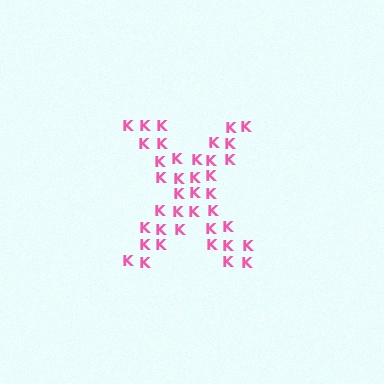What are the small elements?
The small elements are letter K's.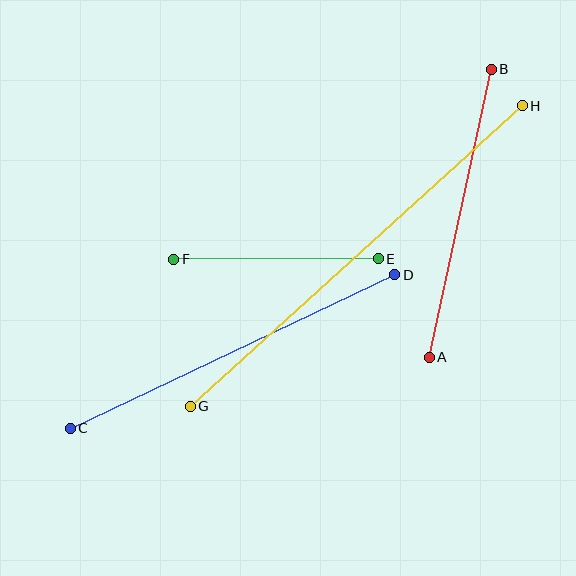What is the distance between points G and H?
The distance is approximately 447 pixels.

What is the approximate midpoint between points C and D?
The midpoint is at approximately (233, 352) pixels.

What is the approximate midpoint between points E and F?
The midpoint is at approximately (276, 259) pixels.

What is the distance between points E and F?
The distance is approximately 204 pixels.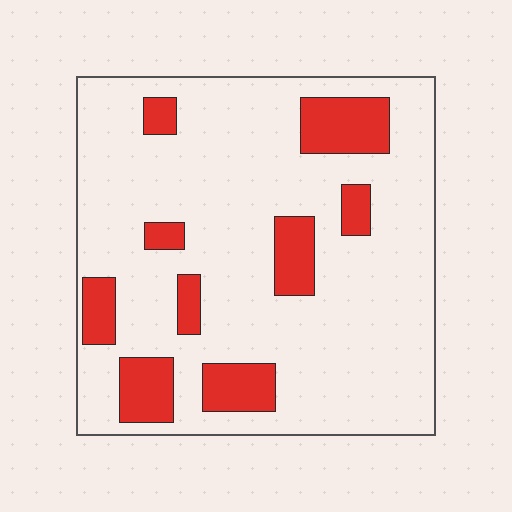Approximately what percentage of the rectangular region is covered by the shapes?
Approximately 20%.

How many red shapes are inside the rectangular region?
9.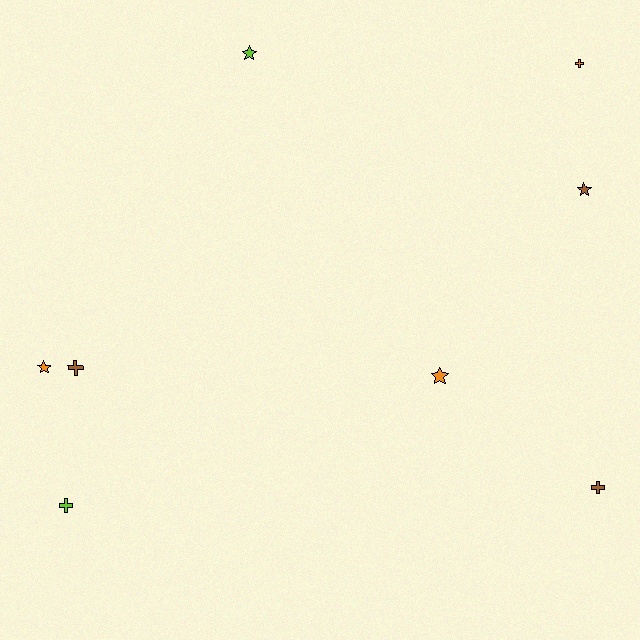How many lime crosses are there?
There is 1 lime cross.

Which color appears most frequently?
Orange, with 3 objects.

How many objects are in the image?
There are 8 objects.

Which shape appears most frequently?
Star, with 4 objects.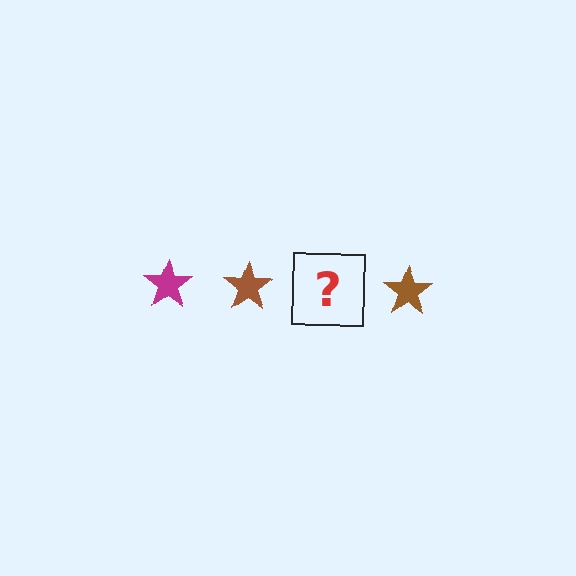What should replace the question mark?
The question mark should be replaced with a magenta star.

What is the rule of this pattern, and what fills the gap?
The rule is that the pattern cycles through magenta, brown stars. The gap should be filled with a magenta star.